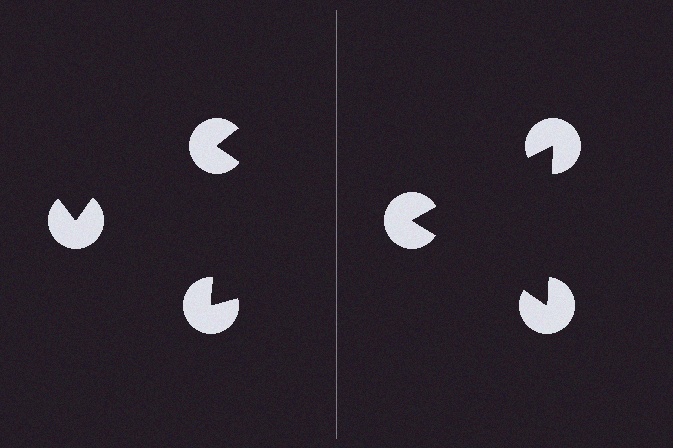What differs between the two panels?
The pac-man discs are positioned identically on both sides; only the wedge orientations differ. On the right they align to a triangle; on the left they are misaligned.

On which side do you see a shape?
An illusory triangle appears on the right side. On the left side the wedge cuts are rotated, so no coherent shape forms.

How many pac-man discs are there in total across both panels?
6 — 3 on each side.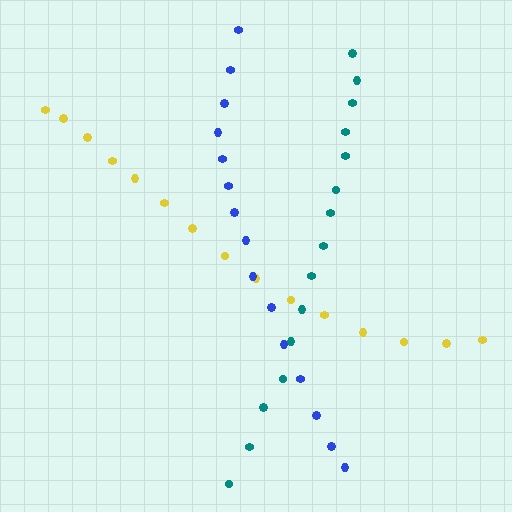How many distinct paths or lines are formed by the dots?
There are 3 distinct paths.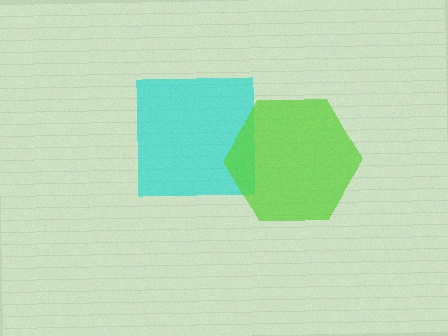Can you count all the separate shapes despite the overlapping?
Yes, there are 2 separate shapes.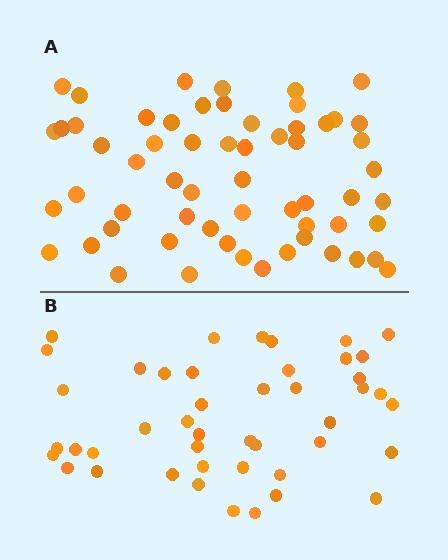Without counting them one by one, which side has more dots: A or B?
Region A (the top region) has more dots.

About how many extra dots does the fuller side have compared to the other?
Region A has approximately 15 more dots than region B.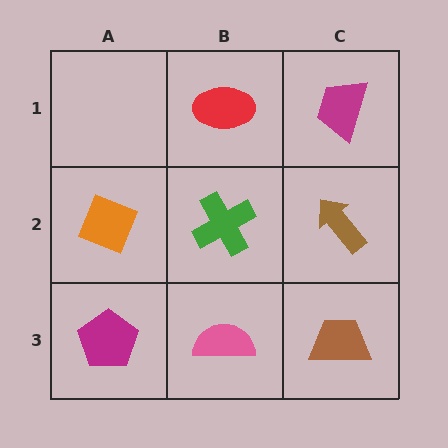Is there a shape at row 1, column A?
No, that cell is empty.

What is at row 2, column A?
An orange diamond.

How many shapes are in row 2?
3 shapes.